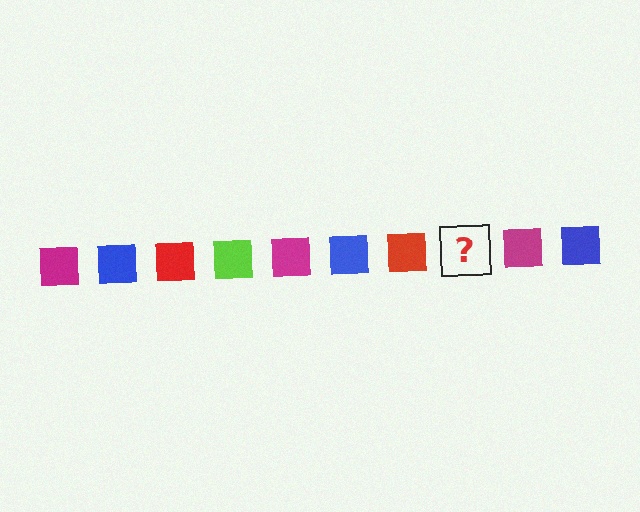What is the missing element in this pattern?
The missing element is a lime square.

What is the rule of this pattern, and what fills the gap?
The rule is that the pattern cycles through magenta, blue, red, lime squares. The gap should be filled with a lime square.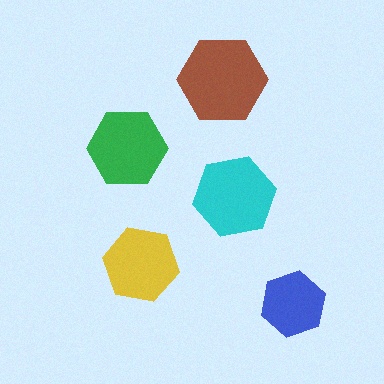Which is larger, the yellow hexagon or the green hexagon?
The green one.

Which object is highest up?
The brown hexagon is topmost.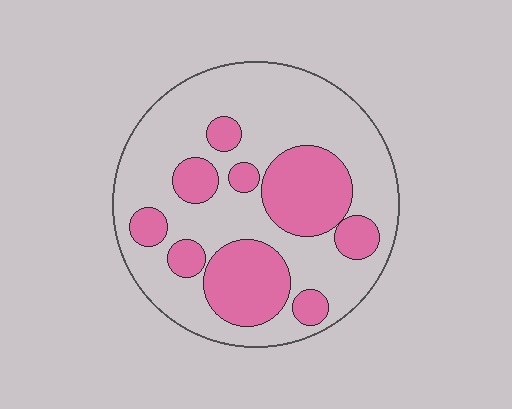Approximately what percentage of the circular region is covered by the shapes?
Approximately 35%.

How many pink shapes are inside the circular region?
9.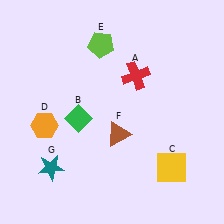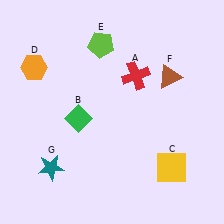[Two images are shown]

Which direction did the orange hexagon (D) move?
The orange hexagon (D) moved up.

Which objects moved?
The objects that moved are: the orange hexagon (D), the brown triangle (F).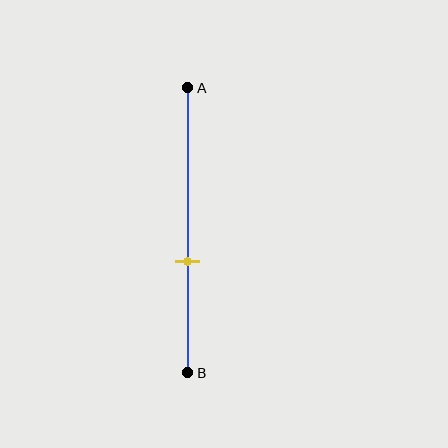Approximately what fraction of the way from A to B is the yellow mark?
The yellow mark is approximately 60% of the way from A to B.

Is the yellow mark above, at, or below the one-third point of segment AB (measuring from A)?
The yellow mark is below the one-third point of segment AB.